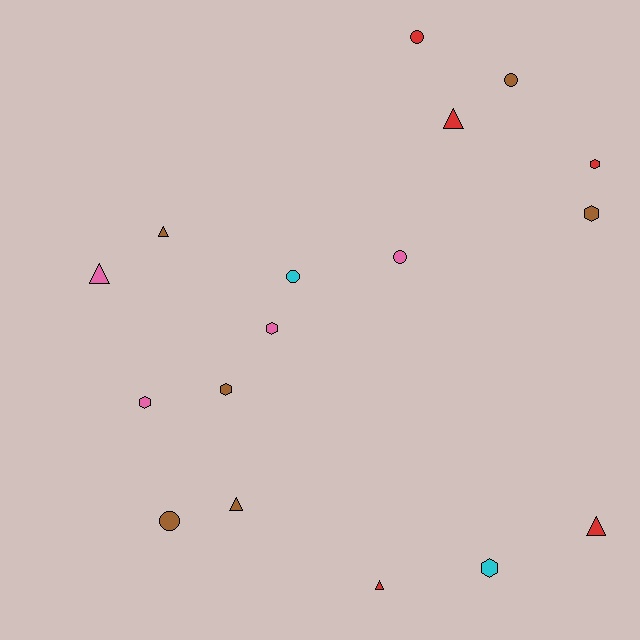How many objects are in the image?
There are 17 objects.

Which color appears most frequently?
Brown, with 6 objects.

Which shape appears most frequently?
Hexagon, with 6 objects.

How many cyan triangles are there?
There are no cyan triangles.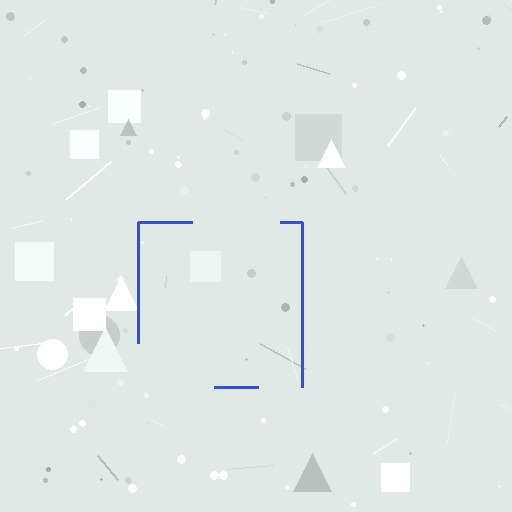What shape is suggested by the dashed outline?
The dashed outline suggests a square.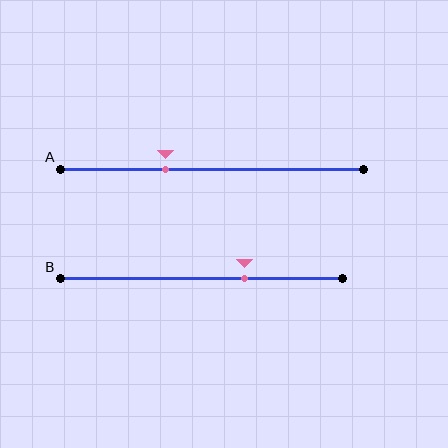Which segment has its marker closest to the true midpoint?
Segment B has its marker closest to the true midpoint.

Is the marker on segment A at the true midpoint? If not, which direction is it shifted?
No, the marker on segment A is shifted to the left by about 15% of the segment length.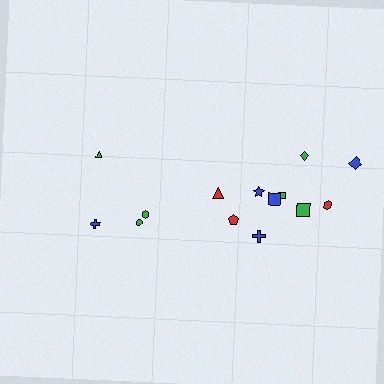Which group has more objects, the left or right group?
The right group.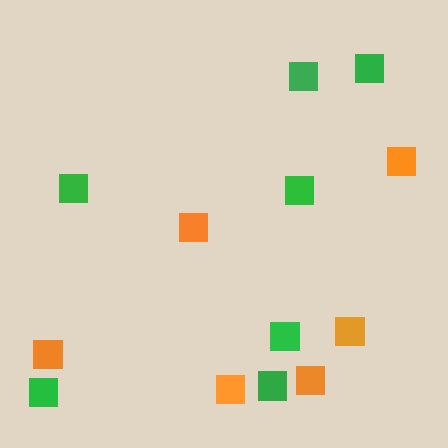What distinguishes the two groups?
There are 2 groups: one group of orange squares (6) and one group of green squares (7).